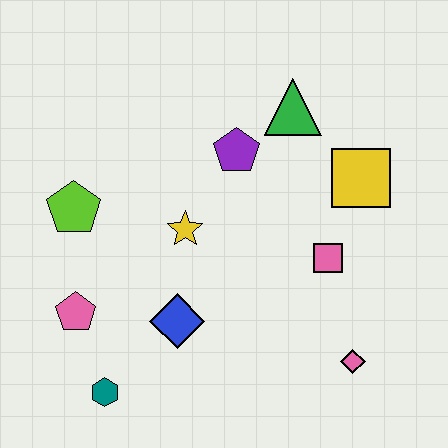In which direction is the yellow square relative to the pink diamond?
The yellow square is above the pink diamond.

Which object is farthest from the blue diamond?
The green triangle is farthest from the blue diamond.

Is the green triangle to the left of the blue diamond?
No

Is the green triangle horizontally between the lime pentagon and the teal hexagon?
No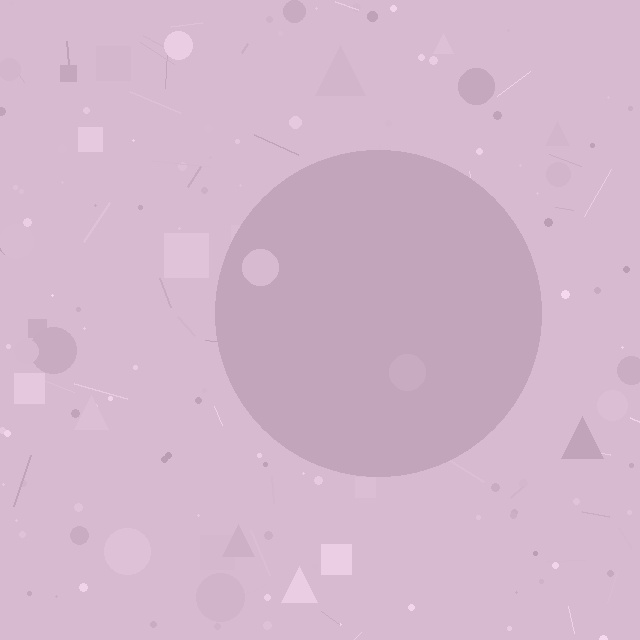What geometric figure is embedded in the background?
A circle is embedded in the background.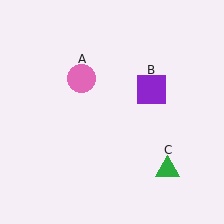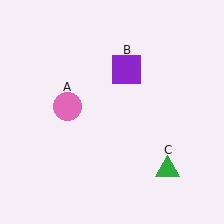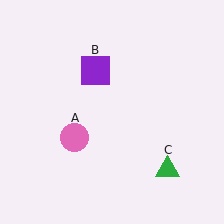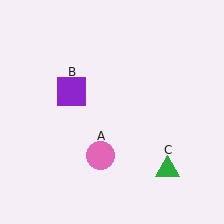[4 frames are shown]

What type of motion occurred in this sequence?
The pink circle (object A), purple square (object B) rotated counterclockwise around the center of the scene.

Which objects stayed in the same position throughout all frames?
Green triangle (object C) remained stationary.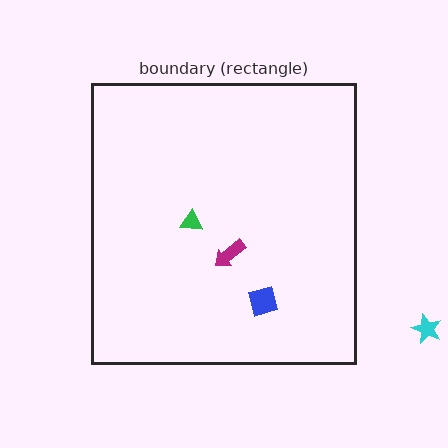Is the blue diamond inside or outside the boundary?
Inside.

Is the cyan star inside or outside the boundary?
Outside.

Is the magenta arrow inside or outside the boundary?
Inside.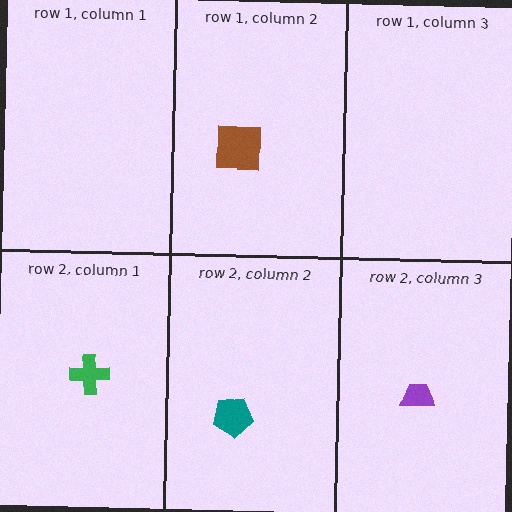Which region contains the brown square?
The row 1, column 2 region.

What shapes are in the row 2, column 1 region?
The green cross.